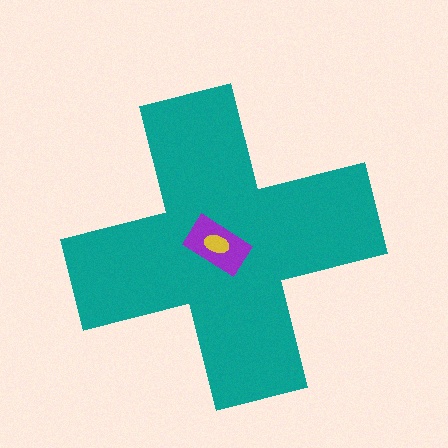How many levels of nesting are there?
3.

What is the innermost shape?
The yellow ellipse.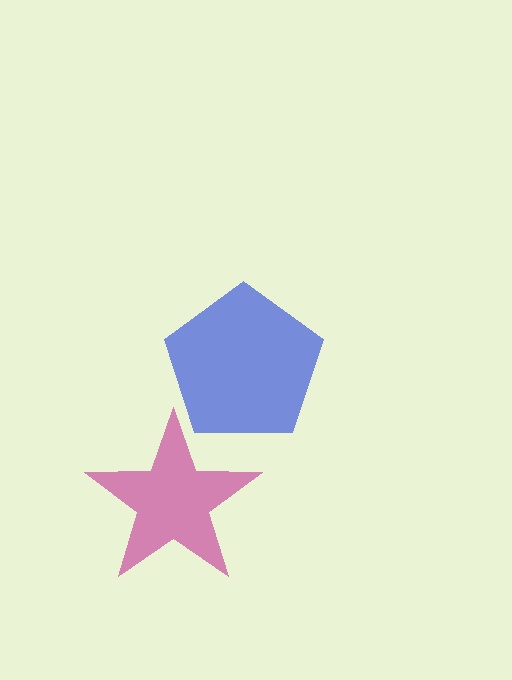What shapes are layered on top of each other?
The layered shapes are: a blue pentagon, a magenta star.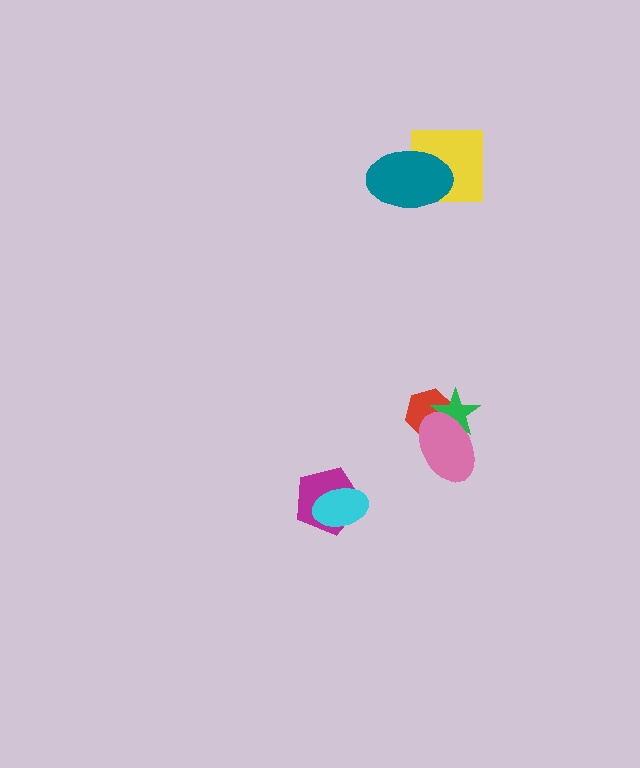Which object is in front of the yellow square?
The teal ellipse is in front of the yellow square.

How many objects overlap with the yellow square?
1 object overlaps with the yellow square.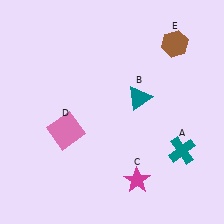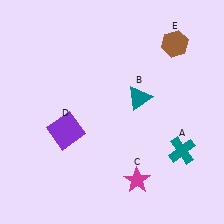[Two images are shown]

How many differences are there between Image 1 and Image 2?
There is 1 difference between the two images.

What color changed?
The square (D) changed from pink in Image 1 to purple in Image 2.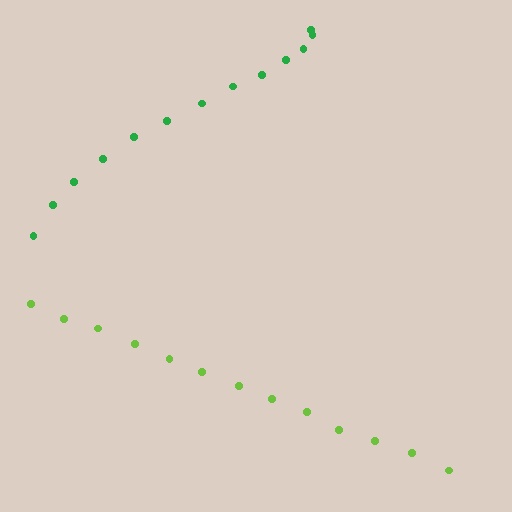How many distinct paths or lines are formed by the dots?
There are 2 distinct paths.